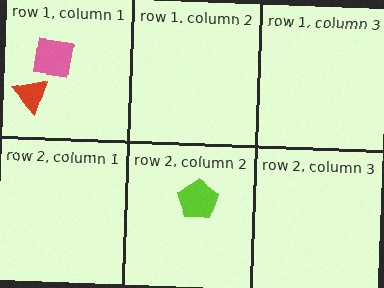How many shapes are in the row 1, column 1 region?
2.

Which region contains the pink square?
The row 1, column 1 region.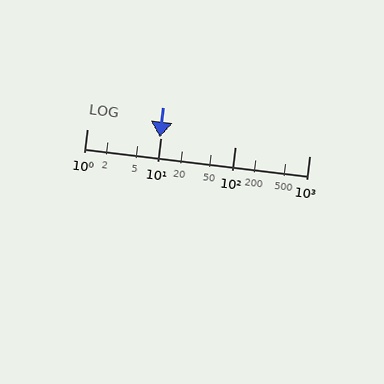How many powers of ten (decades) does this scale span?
The scale spans 3 decades, from 1 to 1000.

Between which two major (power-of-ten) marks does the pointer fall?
The pointer is between 1 and 10.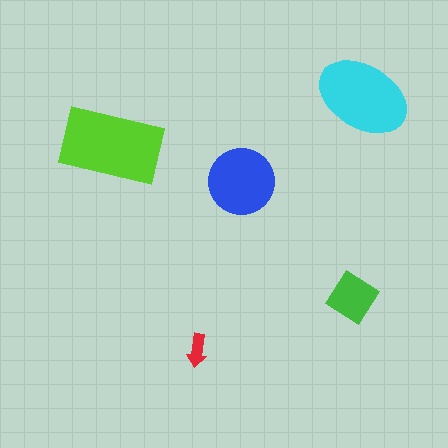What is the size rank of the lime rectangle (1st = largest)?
1st.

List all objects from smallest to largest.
The red arrow, the green diamond, the blue circle, the cyan ellipse, the lime rectangle.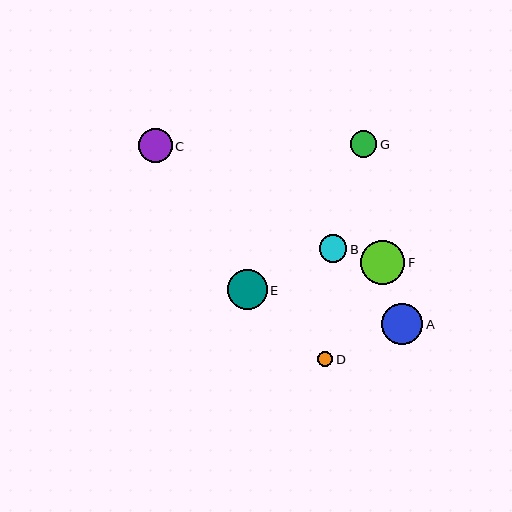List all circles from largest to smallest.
From largest to smallest: F, A, E, C, B, G, D.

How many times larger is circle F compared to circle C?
Circle F is approximately 1.3 times the size of circle C.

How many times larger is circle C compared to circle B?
Circle C is approximately 1.2 times the size of circle B.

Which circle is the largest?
Circle F is the largest with a size of approximately 45 pixels.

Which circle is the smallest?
Circle D is the smallest with a size of approximately 15 pixels.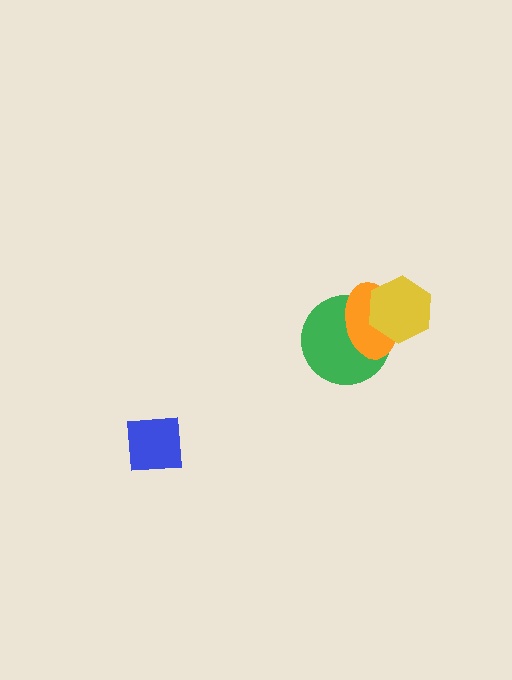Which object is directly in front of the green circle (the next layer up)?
The orange ellipse is directly in front of the green circle.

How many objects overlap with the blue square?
0 objects overlap with the blue square.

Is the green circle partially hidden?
Yes, it is partially covered by another shape.